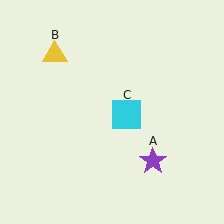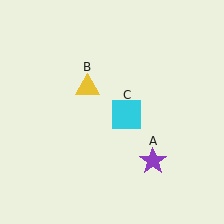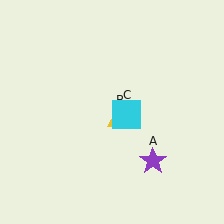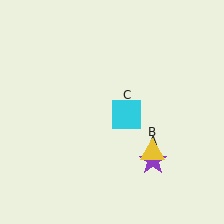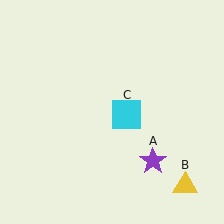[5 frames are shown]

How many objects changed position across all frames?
1 object changed position: yellow triangle (object B).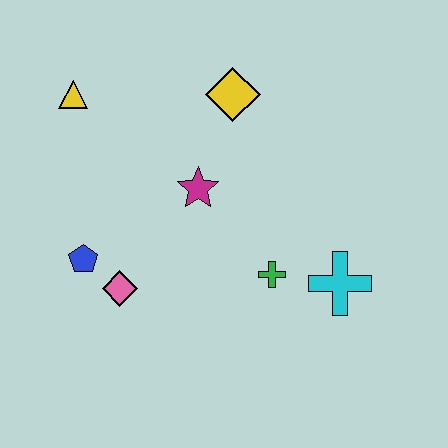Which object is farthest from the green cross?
The yellow triangle is farthest from the green cross.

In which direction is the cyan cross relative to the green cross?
The cyan cross is to the right of the green cross.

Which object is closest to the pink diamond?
The blue pentagon is closest to the pink diamond.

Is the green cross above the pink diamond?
Yes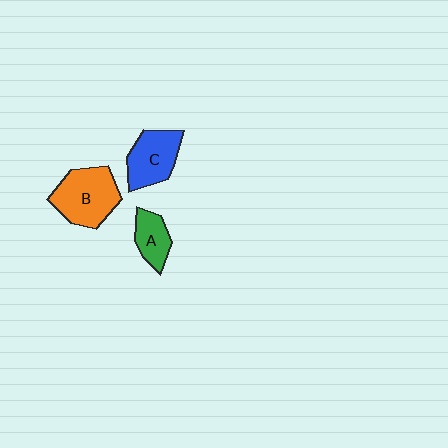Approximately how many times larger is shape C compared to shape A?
Approximately 1.5 times.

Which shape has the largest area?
Shape B (orange).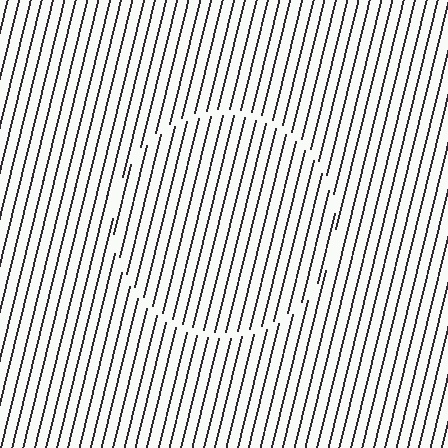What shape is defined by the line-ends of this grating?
An illusory circle. The interior of the shape contains the same grating, shifted by half a period — the contour is defined by the phase discontinuity where line-ends from the inner and outer gratings abut.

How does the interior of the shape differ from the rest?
The interior of the shape contains the same grating, shifted by half a period — the contour is defined by the phase discontinuity where line-ends from the inner and outer gratings abut.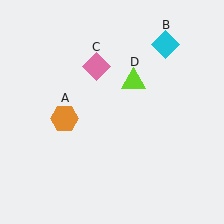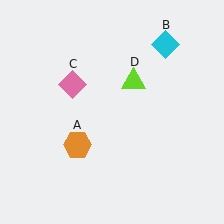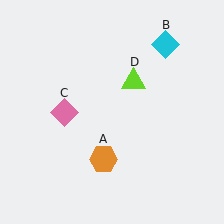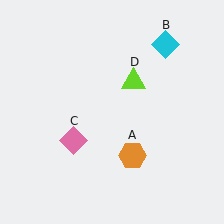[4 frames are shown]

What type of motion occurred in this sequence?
The orange hexagon (object A), pink diamond (object C) rotated counterclockwise around the center of the scene.